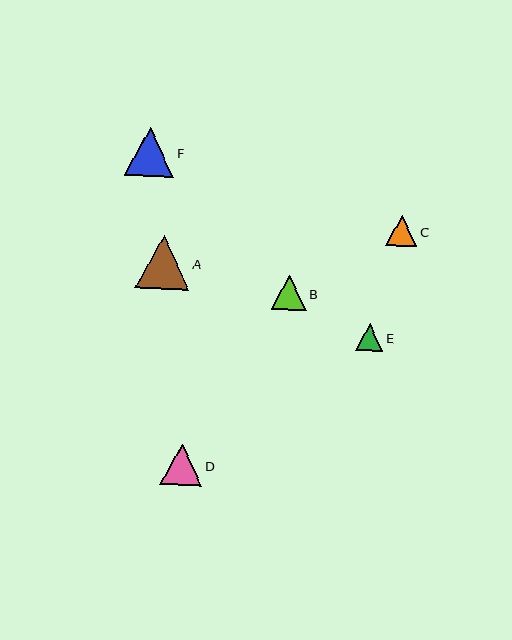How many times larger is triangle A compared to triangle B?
Triangle A is approximately 1.5 times the size of triangle B.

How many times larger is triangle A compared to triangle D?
Triangle A is approximately 1.3 times the size of triangle D.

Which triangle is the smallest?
Triangle E is the smallest with a size of approximately 27 pixels.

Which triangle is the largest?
Triangle A is the largest with a size of approximately 54 pixels.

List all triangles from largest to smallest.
From largest to smallest: A, F, D, B, C, E.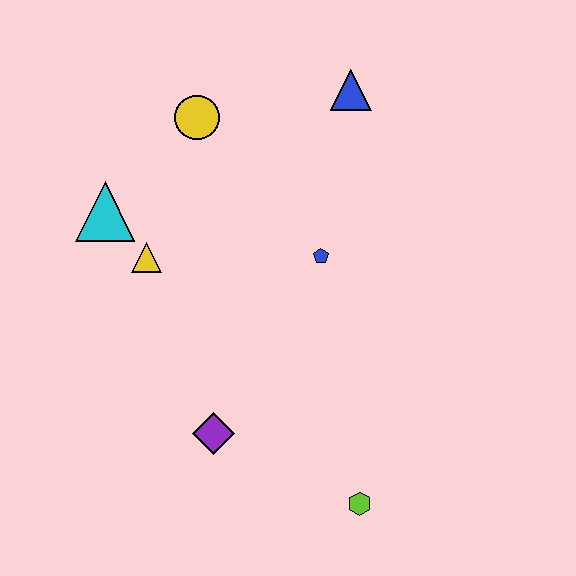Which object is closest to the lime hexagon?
The purple diamond is closest to the lime hexagon.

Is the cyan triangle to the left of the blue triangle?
Yes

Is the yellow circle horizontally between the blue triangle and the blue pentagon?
No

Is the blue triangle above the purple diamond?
Yes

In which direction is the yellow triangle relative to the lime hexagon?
The yellow triangle is above the lime hexagon.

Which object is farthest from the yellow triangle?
The lime hexagon is farthest from the yellow triangle.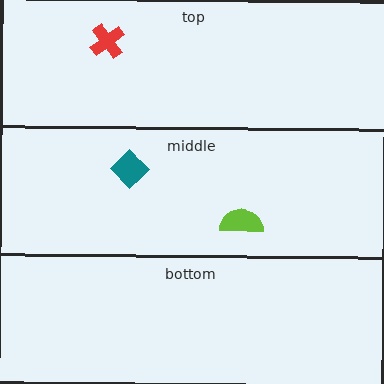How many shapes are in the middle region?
2.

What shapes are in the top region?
The red cross.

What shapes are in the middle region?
The teal diamond, the lime semicircle.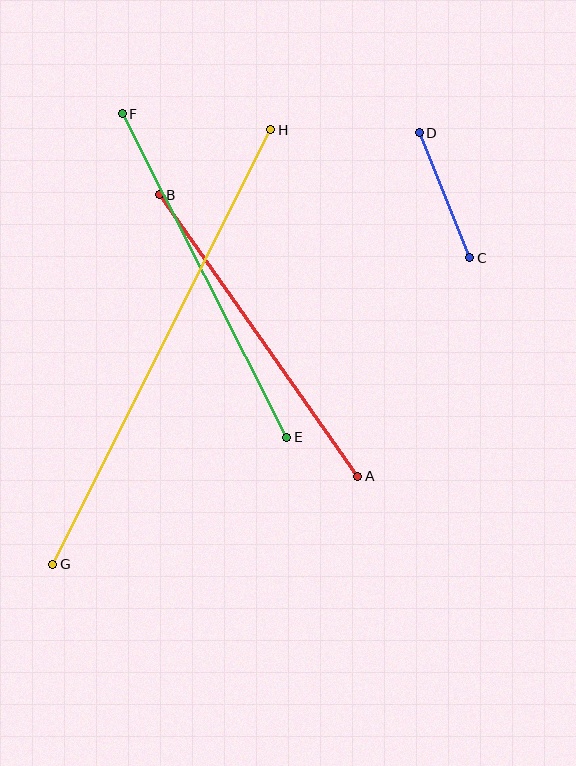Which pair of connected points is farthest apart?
Points G and H are farthest apart.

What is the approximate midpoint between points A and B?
The midpoint is at approximately (258, 336) pixels.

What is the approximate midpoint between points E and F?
The midpoint is at approximately (205, 275) pixels.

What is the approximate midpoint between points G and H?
The midpoint is at approximately (162, 347) pixels.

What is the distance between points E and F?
The distance is approximately 363 pixels.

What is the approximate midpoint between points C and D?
The midpoint is at approximately (444, 195) pixels.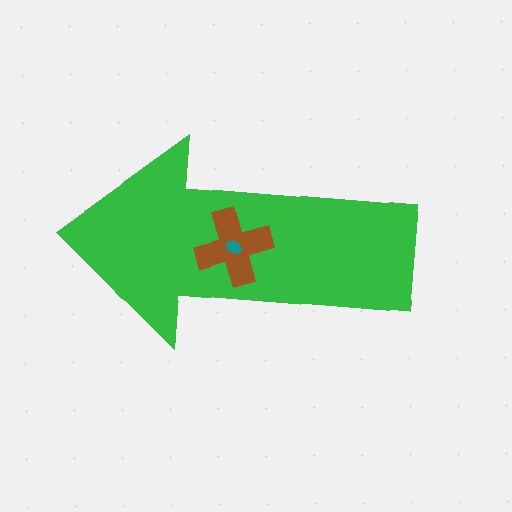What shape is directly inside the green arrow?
The brown cross.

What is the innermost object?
The teal ellipse.